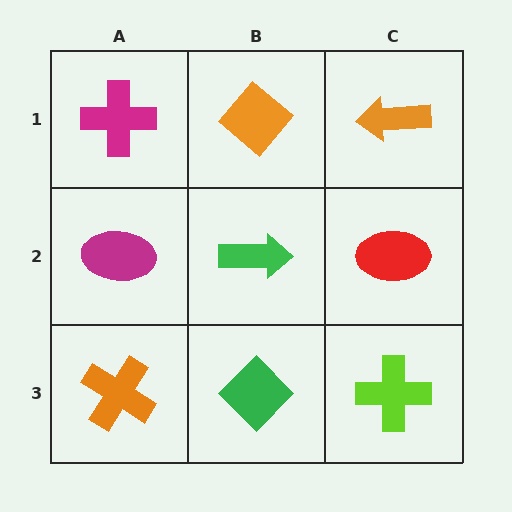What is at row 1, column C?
An orange arrow.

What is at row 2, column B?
A green arrow.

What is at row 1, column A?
A magenta cross.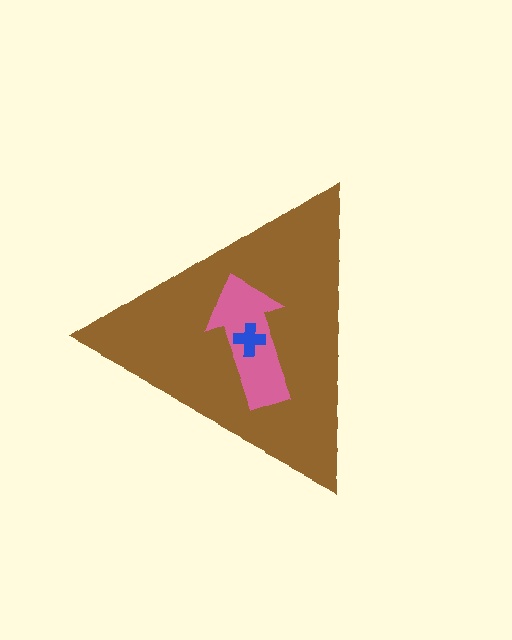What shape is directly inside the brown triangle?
The pink arrow.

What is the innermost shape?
The blue cross.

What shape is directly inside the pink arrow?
The blue cross.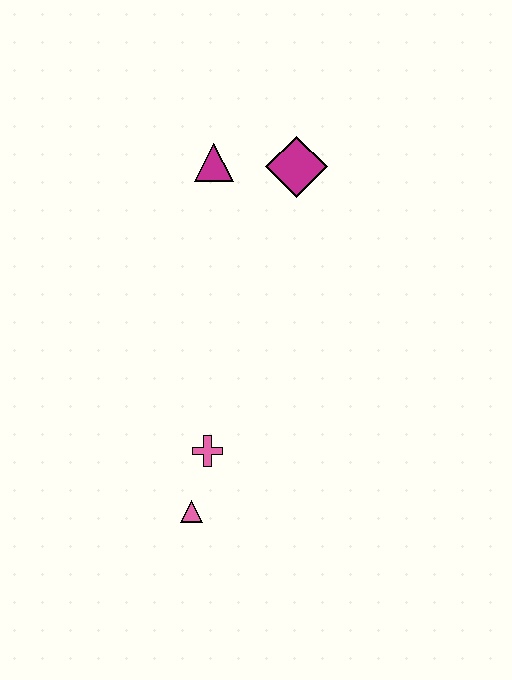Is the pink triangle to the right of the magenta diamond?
No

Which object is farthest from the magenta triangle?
The pink triangle is farthest from the magenta triangle.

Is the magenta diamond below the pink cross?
No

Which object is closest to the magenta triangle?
The magenta diamond is closest to the magenta triangle.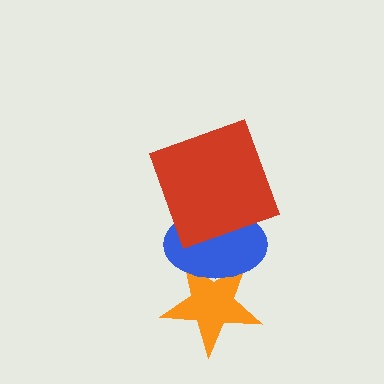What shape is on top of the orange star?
The blue ellipse is on top of the orange star.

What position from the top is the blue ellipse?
The blue ellipse is 2nd from the top.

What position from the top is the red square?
The red square is 1st from the top.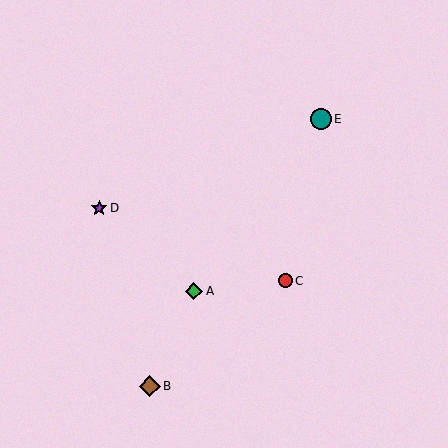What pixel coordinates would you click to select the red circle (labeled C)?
Click at (285, 281) to select the red circle C.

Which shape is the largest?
The brown diamond (labeled B) is the largest.